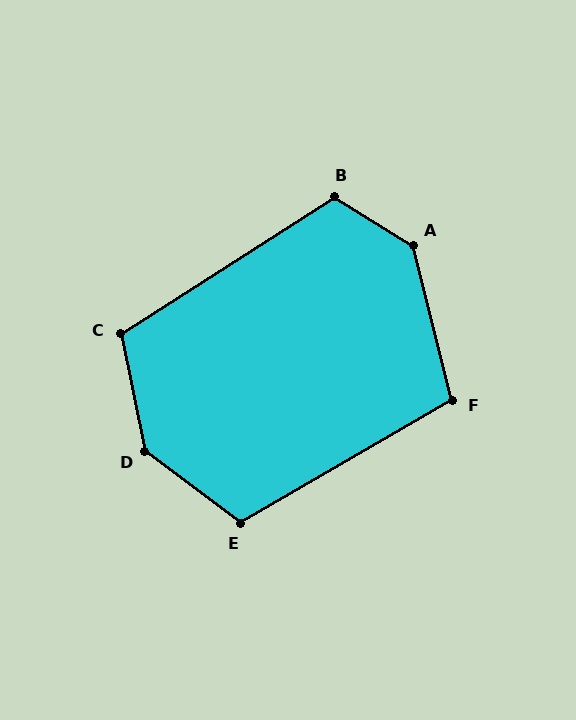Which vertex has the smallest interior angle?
F, at approximately 106 degrees.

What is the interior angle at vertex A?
Approximately 136 degrees (obtuse).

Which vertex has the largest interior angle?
D, at approximately 139 degrees.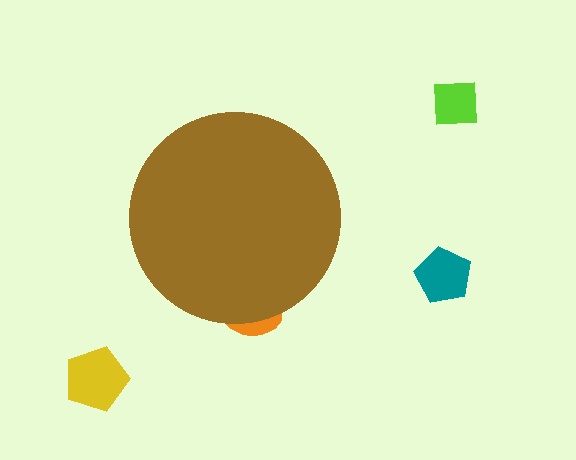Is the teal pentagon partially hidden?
No, the teal pentagon is fully visible.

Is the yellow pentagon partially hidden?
No, the yellow pentagon is fully visible.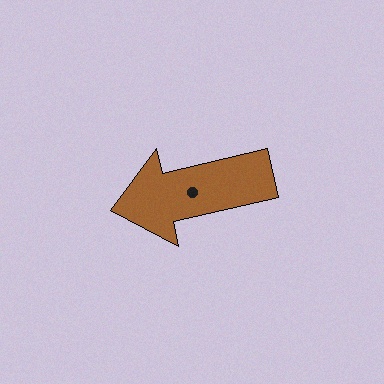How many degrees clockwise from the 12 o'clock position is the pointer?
Approximately 257 degrees.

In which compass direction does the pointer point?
West.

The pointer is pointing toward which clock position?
Roughly 9 o'clock.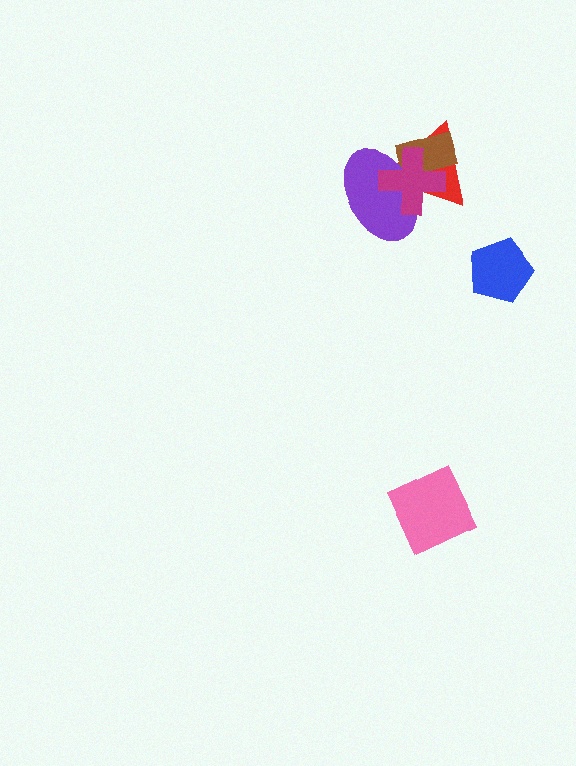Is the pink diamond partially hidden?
No, no other shape covers it.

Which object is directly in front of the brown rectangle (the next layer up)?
The purple ellipse is directly in front of the brown rectangle.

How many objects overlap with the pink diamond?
0 objects overlap with the pink diamond.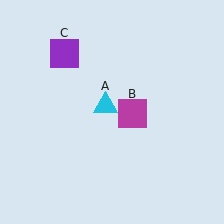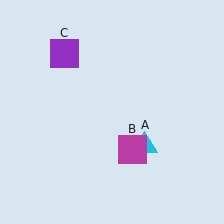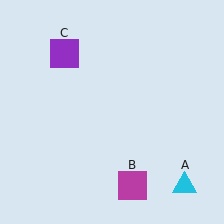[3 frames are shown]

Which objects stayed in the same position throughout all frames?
Purple square (object C) remained stationary.